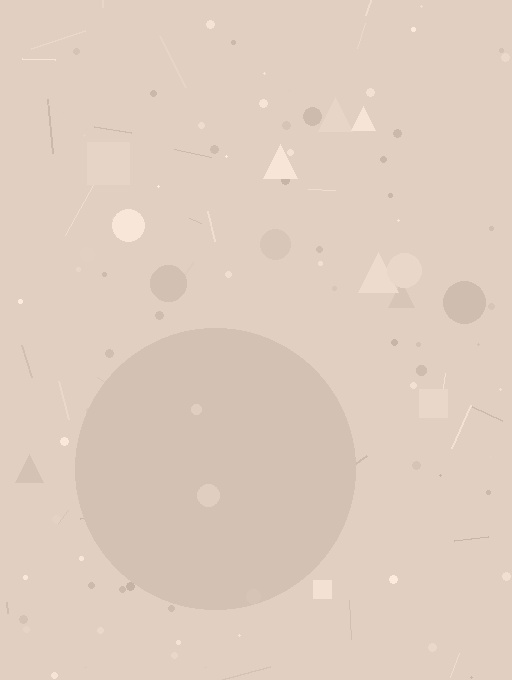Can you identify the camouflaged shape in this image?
The camouflaged shape is a circle.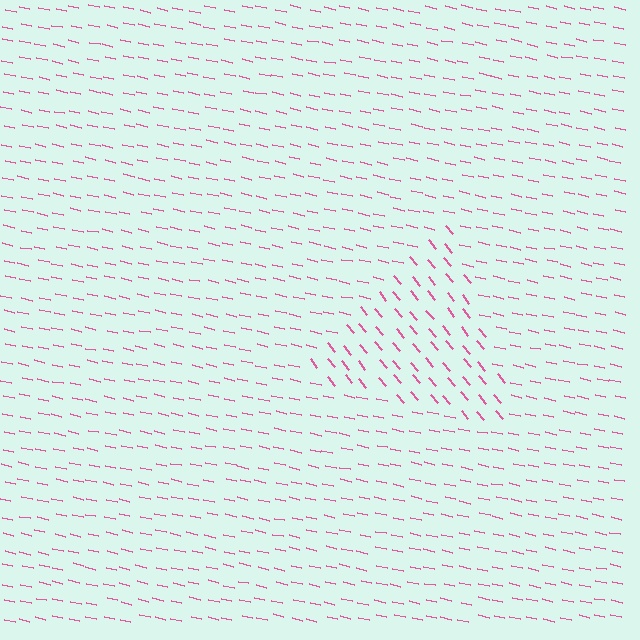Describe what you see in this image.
The image is filled with small pink line segments. A triangle region in the image has lines oriented differently from the surrounding lines, creating a visible texture boundary.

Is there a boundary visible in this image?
Yes, there is a texture boundary formed by a change in line orientation.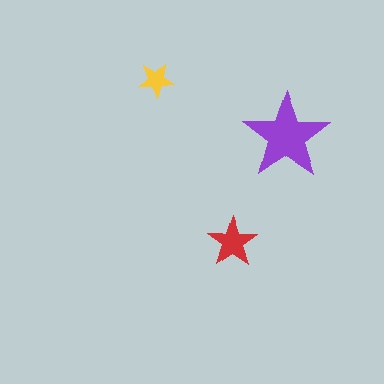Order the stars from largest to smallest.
the purple one, the red one, the yellow one.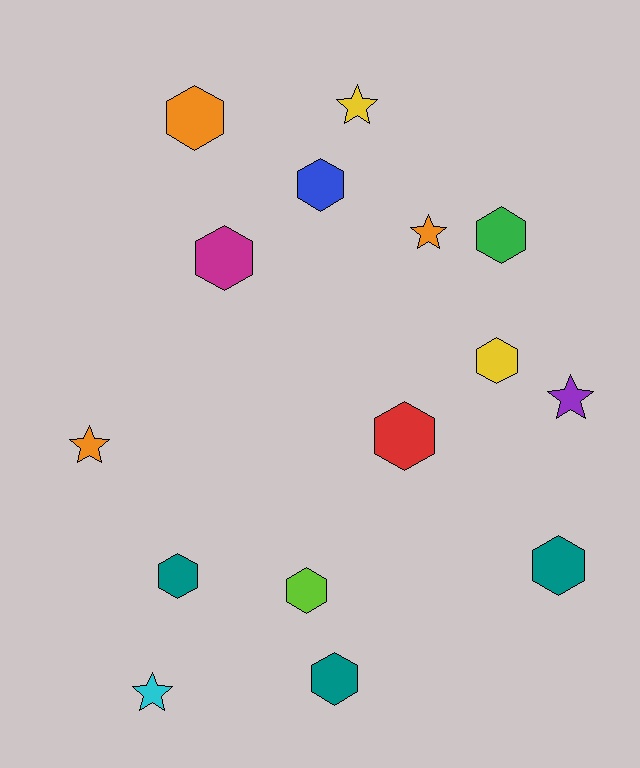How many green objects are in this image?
There is 1 green object.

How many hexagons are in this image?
There are 10 hexagons.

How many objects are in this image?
There are 15 objects.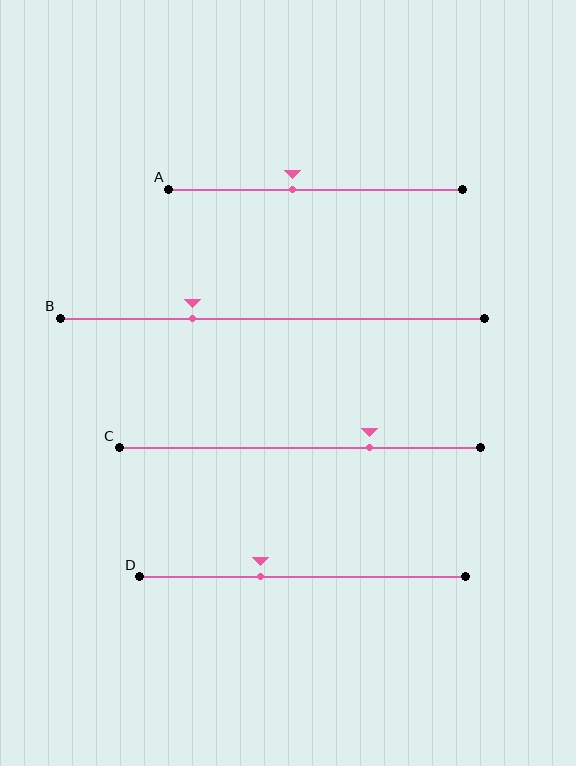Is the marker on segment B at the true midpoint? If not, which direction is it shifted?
No, the marker on segment B is shifted to the left by about 19% of the segment length.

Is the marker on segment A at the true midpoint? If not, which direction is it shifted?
No, the marker on segment A is shifted to the left by about 8% of the segment length.